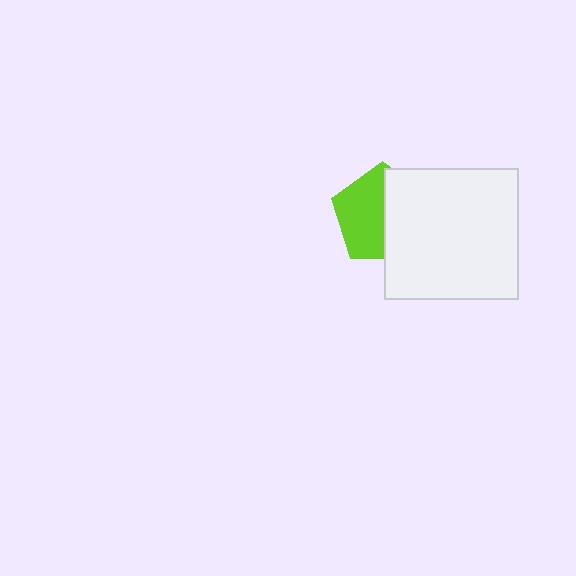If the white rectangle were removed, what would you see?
You would see the complete lime pentagon.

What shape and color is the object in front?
The object in front is a white rectangle.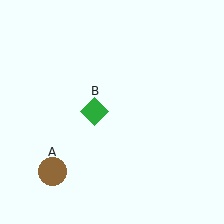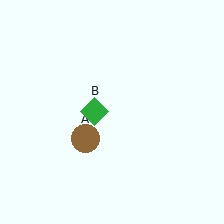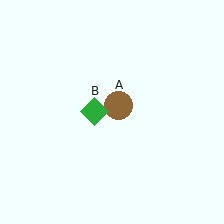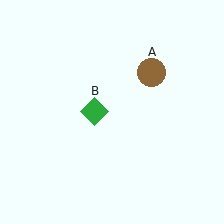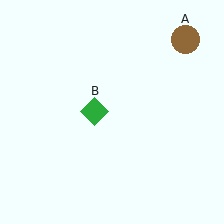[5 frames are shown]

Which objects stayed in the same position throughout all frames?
Green diamond (object B) remained stationary.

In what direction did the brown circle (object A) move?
The brown circle (object A) moved up and to the right.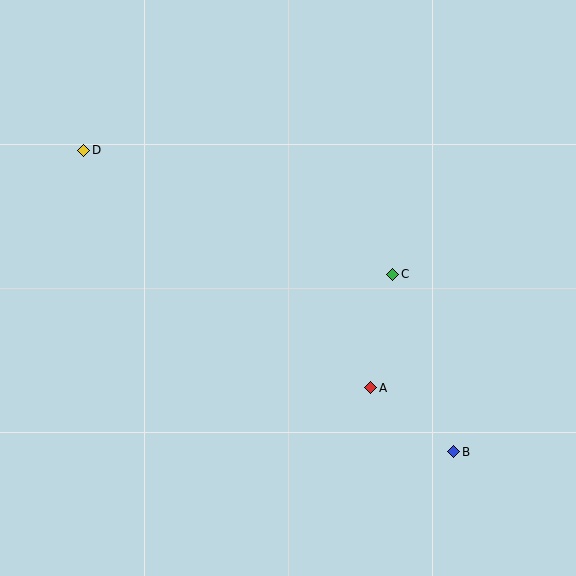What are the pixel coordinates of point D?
Point D is at (84, 150).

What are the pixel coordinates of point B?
Point B is at (454, 452).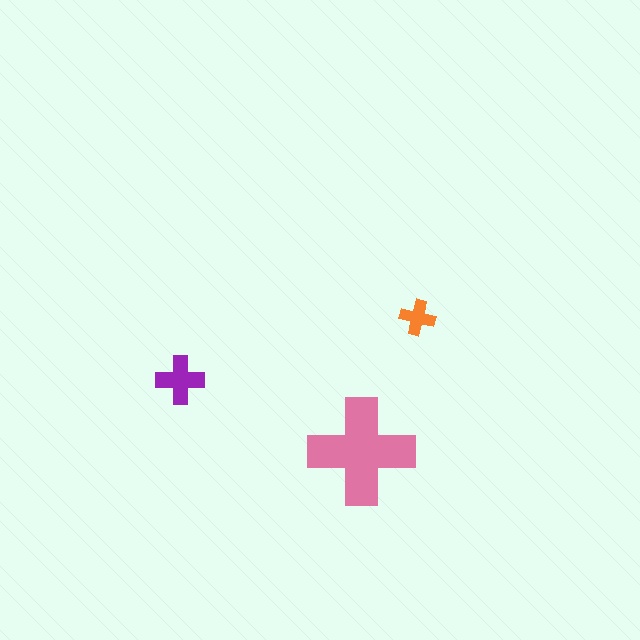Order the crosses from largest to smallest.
the pink one, the purple one, the orange one.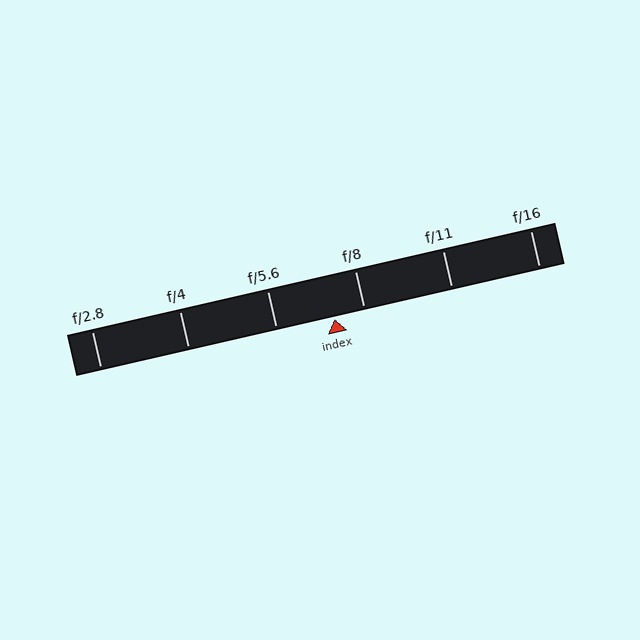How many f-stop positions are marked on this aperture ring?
There are 6 f-stop positions marked.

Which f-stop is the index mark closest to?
The index mark is closest to f/8.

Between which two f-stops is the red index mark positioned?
The index mark is between f/5.6 and f/8.